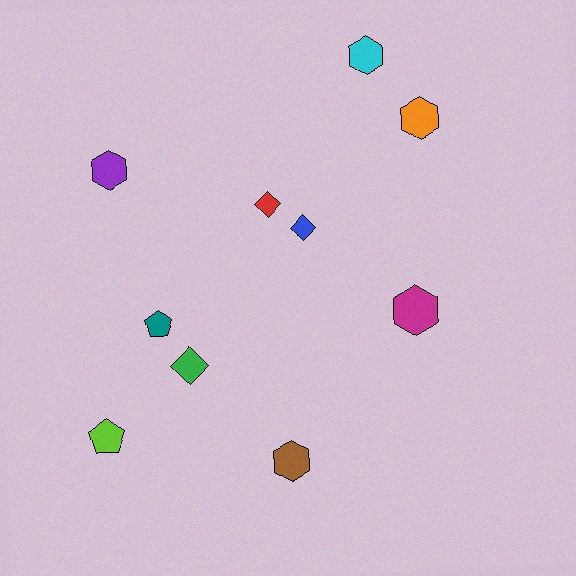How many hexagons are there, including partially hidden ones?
There are 5 hexagons.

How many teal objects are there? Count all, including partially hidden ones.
There is 1 teal object.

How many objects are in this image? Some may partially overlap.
There are 10 objects.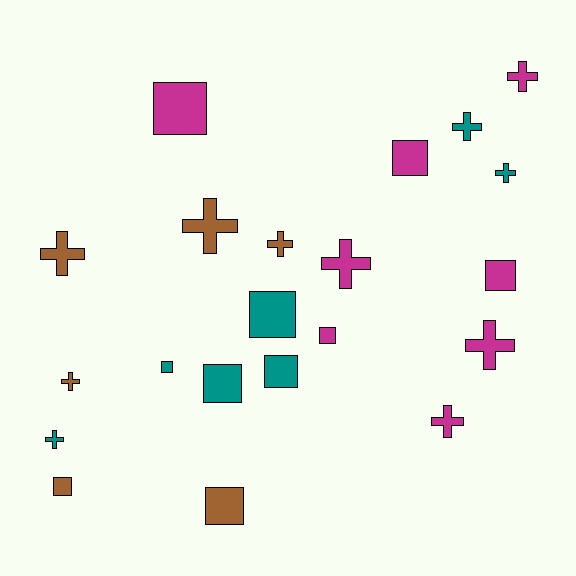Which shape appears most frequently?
Cross, with 11 objects.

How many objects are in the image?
There are 21 objects.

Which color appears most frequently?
Magenta, with 8 objects.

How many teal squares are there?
There are 4 teal squares.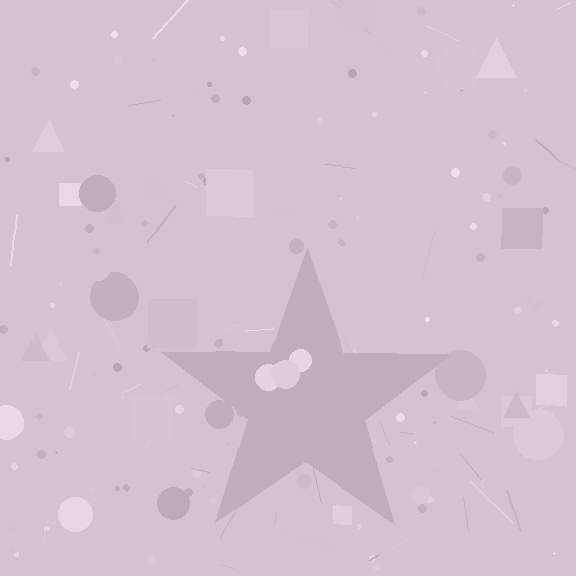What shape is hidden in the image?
A star is hidden in the image.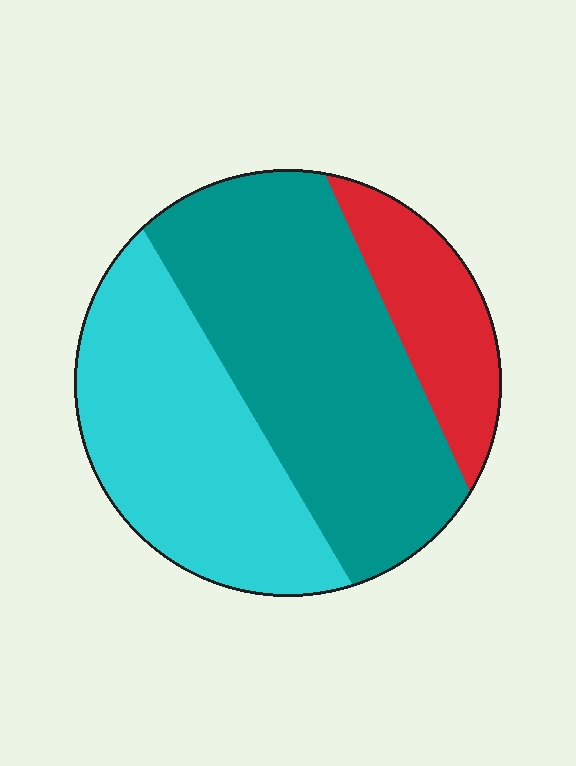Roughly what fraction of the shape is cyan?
Cyan takes up between a quarter and a half of the shape.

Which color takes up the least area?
Red, at roughly 15%.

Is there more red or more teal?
Teal.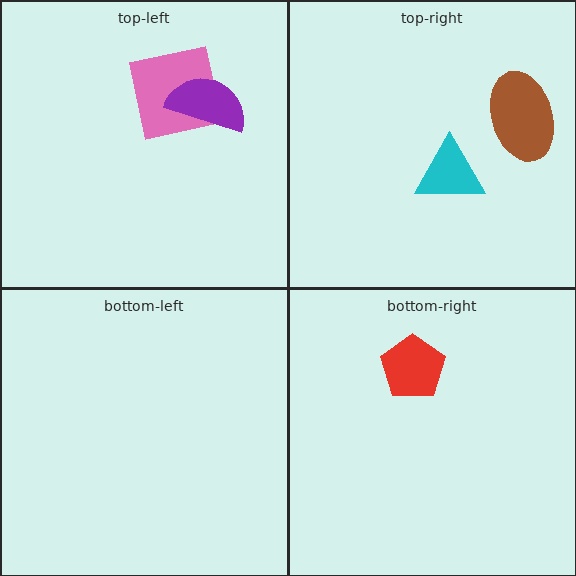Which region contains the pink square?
The top-left region.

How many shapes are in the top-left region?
2.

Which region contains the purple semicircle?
The top-left region.